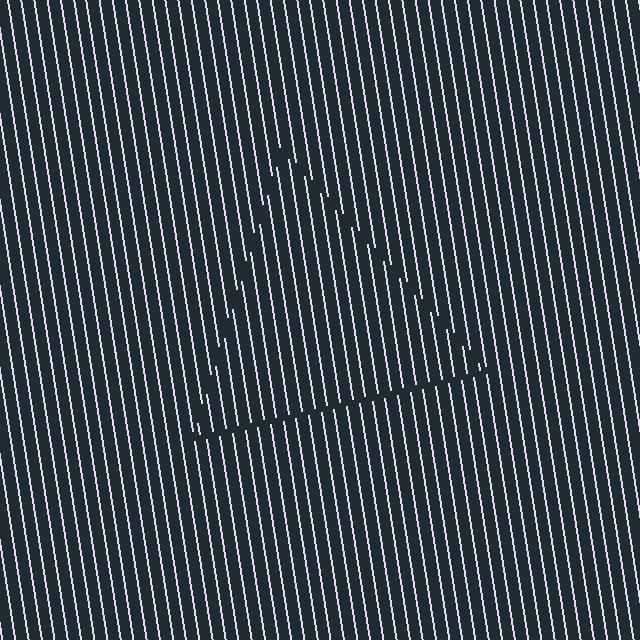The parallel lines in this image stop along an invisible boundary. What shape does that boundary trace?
An illusory triangle. The interior of the shape contains the same grating, shifted by half a period — the contour is defined by the phase discontinuity where line-ends from the inner and outer gratings abut.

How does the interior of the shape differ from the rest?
The interior of the shape contains the same grating, shifted by half a period — the contour is defined by the phase discontinuity where line-ends from the inner and outer gratings abut.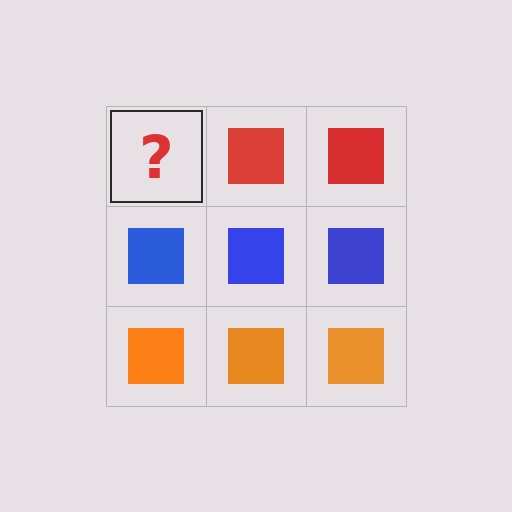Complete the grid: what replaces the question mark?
The question mark should be replaced with a red square.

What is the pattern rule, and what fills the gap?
The rule is that each row has a consistent color. The gap should be filled with a red square.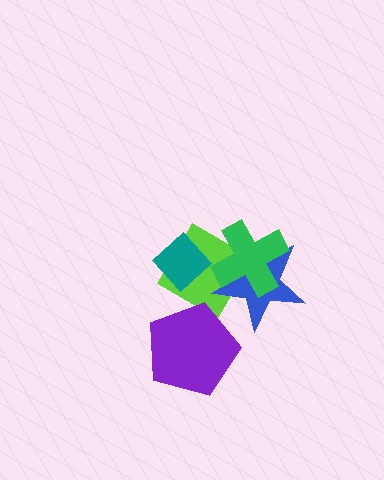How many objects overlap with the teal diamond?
1 object overlaps with the teal diamond.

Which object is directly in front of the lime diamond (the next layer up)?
The purple pentagon is directly in front of the lime diamond.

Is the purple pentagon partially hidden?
No, no other shape covers it.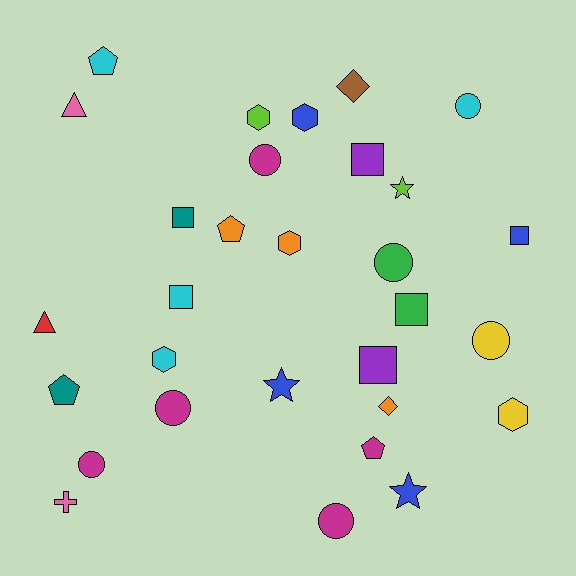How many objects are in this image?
There are 30 objects.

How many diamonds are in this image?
There are 2 diamonds.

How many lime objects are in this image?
There are 2 lime objects.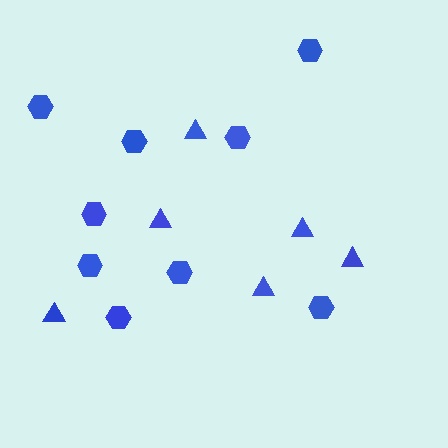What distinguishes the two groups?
There are 2 groups: one group of triangles (6) and one group of hexagons (9).